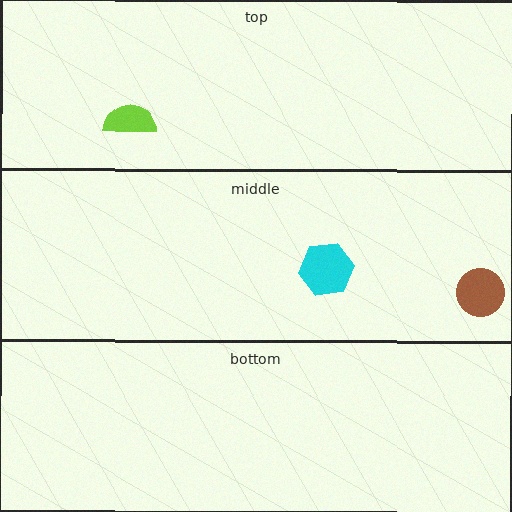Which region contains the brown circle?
The middle region.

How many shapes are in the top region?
1.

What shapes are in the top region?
The lime semicircle.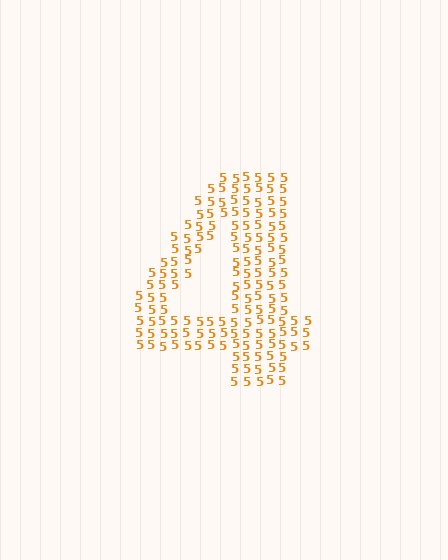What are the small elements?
The small elements are digit 5's.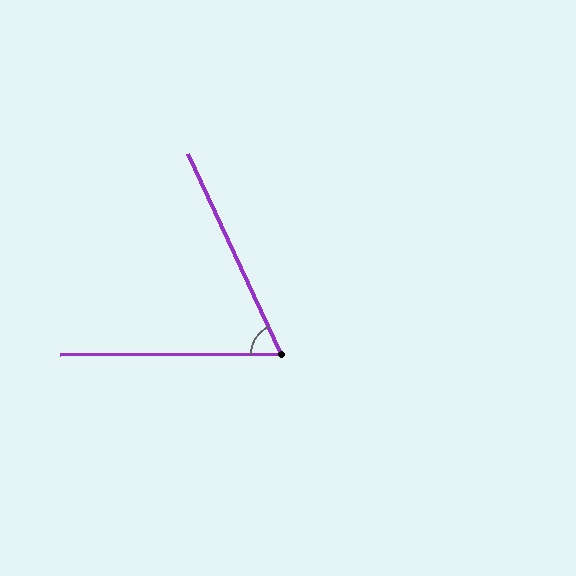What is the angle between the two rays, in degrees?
Approximately 65 degrees.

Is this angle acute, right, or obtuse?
It is acute.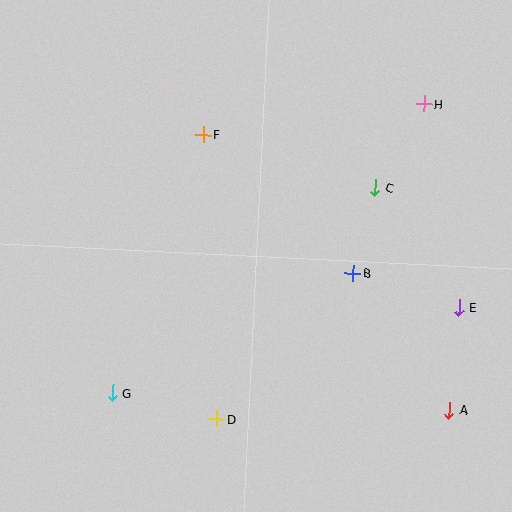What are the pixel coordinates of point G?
Point G is at (112, 393).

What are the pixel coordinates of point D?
Point D is at (217, 419).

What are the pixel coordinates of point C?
Point C is at (375, 188).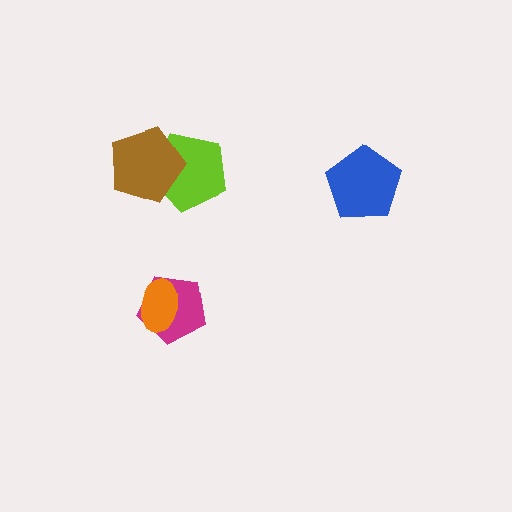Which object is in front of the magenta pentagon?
The orange ellipse is in front of the magenta pentagon.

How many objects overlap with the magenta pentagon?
1 object overlaps with the magenta pentagon.